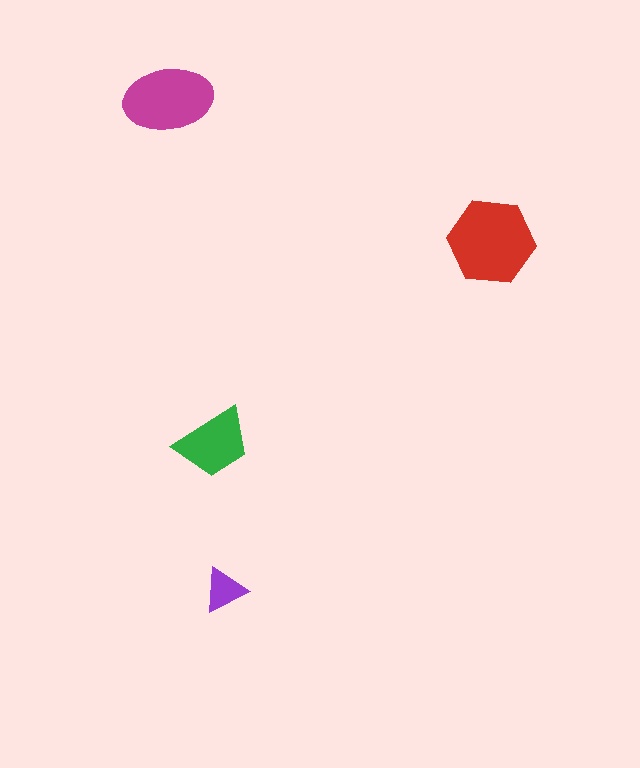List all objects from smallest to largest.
The purple triangle, the green trapezoid, the magenta ellipse, the red hexagon.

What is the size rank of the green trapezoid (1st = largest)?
3rd.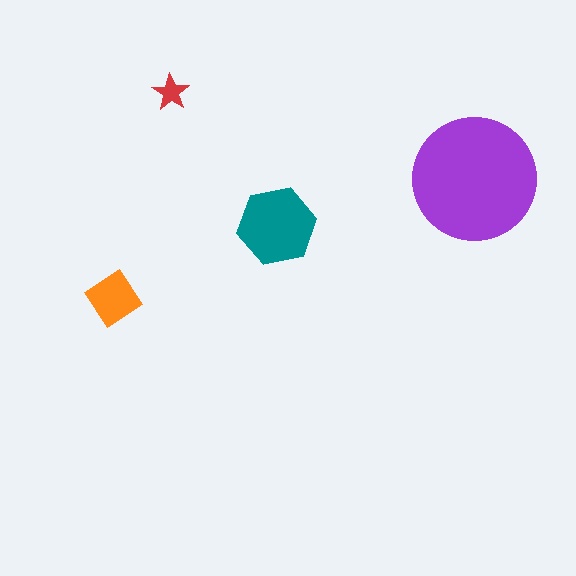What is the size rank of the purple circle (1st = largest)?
1st.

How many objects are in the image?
There are 4 objects in the image.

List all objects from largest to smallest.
The purple circle, the teal hexagon, the orange diamond, the red star.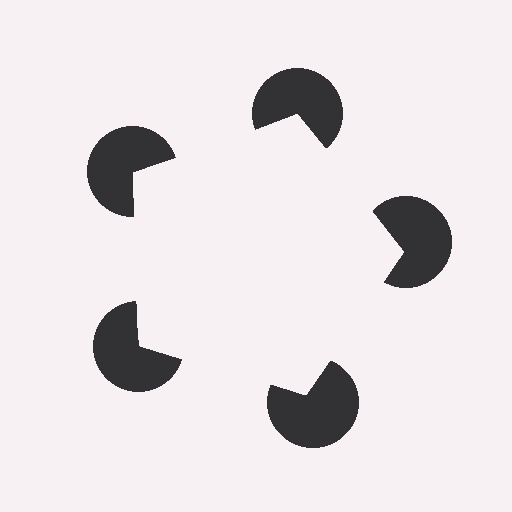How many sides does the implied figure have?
5 sides.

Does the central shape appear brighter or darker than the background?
It typically appears slightly brighter than the background, even though no actual brightness change is drawn.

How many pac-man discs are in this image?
There are 5 — one at each vertex of the illusory pentagon.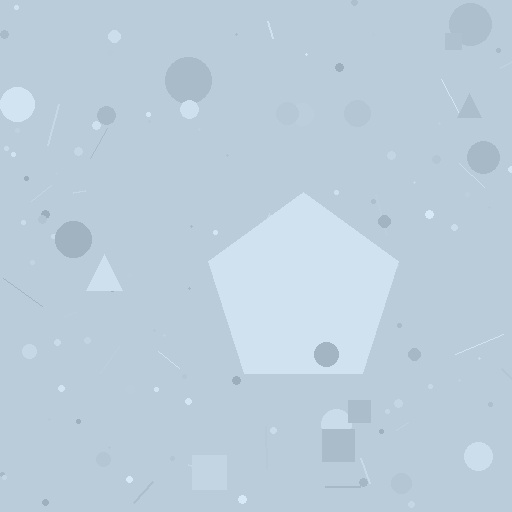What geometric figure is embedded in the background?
A pentagon is embedded in the background.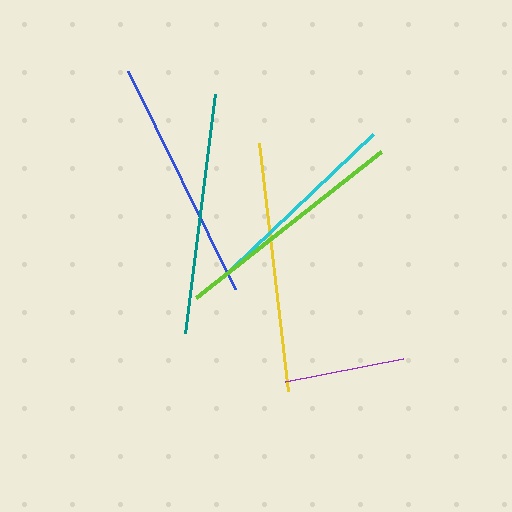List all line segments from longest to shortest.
From longest to shortest: yellow, blue, teal, lime, cyan, purple.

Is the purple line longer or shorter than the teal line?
The teal line is longer than the purple line.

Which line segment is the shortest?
The purple line is the shortest at approximately 120 pixels.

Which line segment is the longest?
The yellow line is the longest at approximately 249 pixels.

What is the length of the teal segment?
The teal segment is approximately 240 pixels long.